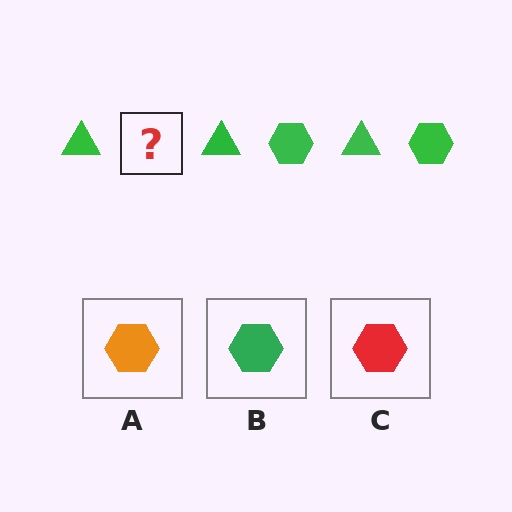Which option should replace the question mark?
Option B.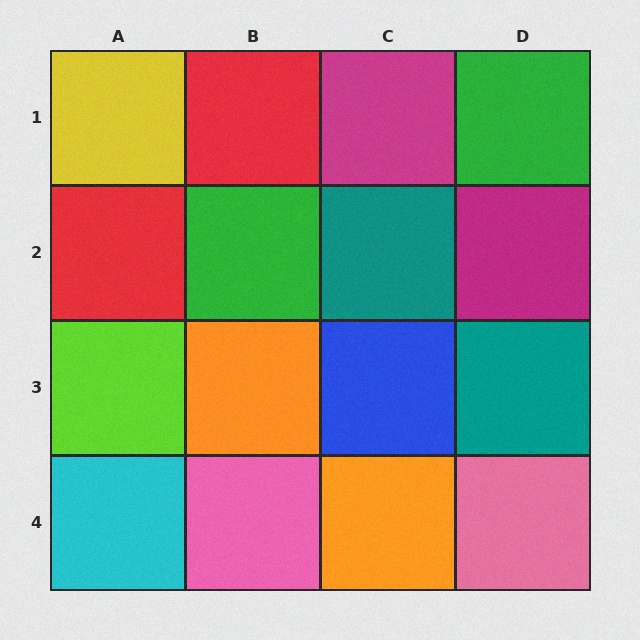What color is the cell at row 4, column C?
Orange.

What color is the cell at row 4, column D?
Pink.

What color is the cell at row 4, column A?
Cyan.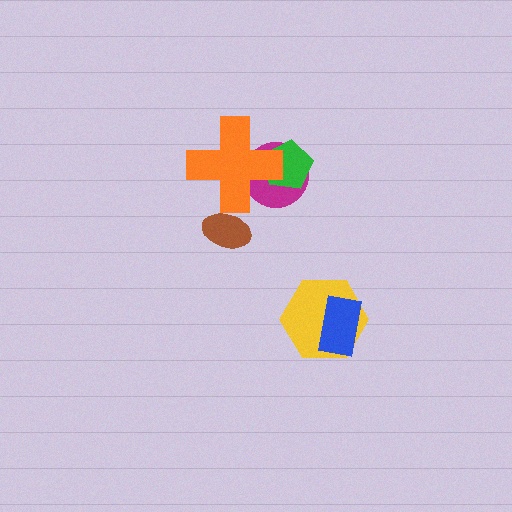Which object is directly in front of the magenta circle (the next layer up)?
The green pentagon is directly in front of the magenta circle.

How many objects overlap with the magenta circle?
2 objects overlap with the magenta circle.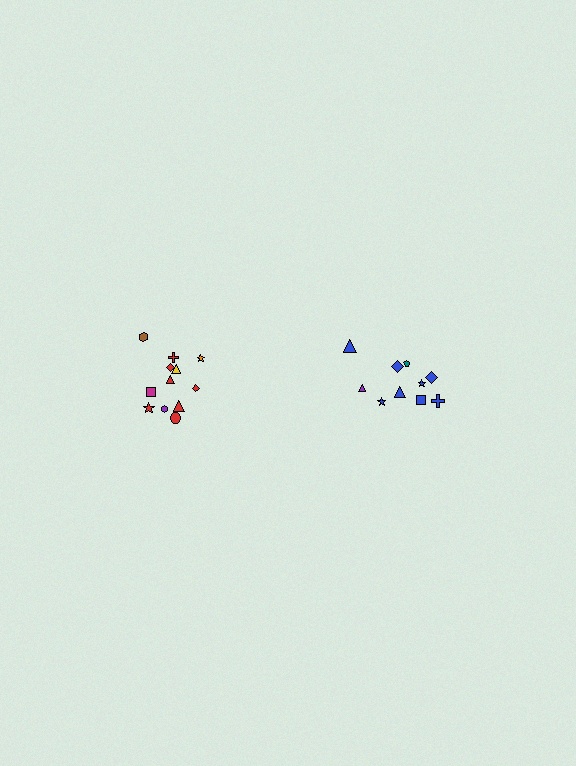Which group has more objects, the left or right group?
The left group.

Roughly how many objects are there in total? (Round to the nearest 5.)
Roughly 20 objects in total.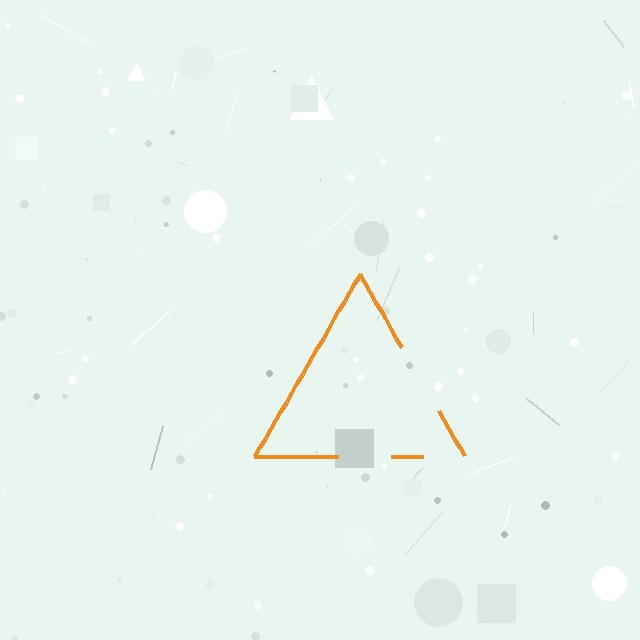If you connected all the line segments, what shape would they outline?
They would outline a triangle.